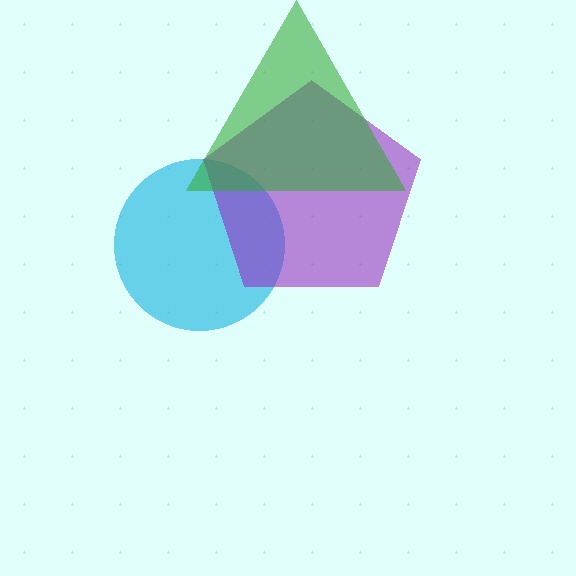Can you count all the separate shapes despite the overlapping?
Yes, there are 3 separate shapes.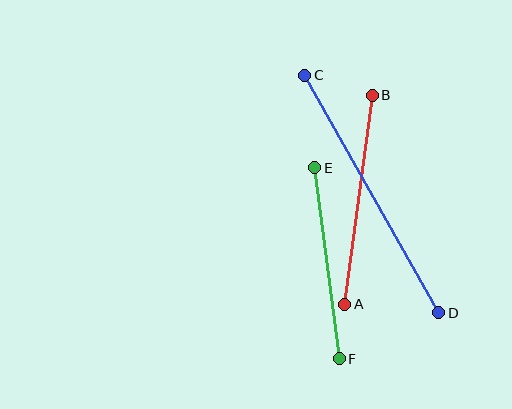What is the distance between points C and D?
The distance is approximately 273 pixels.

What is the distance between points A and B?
The distance is approximately 211 pixels.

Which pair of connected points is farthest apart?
Points C and D are farthest apart.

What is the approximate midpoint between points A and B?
The midpoint is at approximately (359, 200) pixels.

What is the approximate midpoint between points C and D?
The midpoint is at approximately (372, 194) pixels.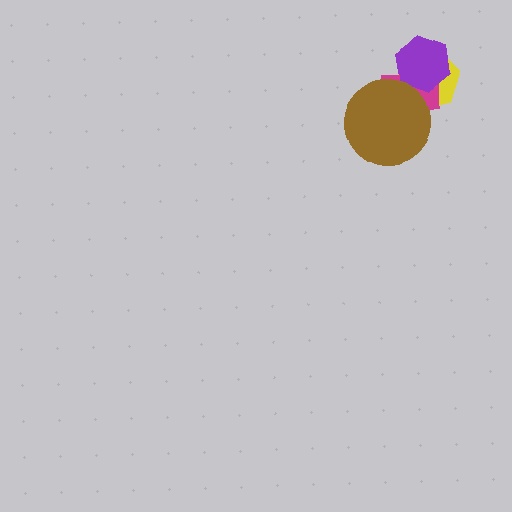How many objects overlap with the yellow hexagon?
3 objects overlap with the yellow hexagon.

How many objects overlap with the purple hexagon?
2 objects overlap with the purple hexagon.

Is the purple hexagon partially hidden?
No, no other shape covers it.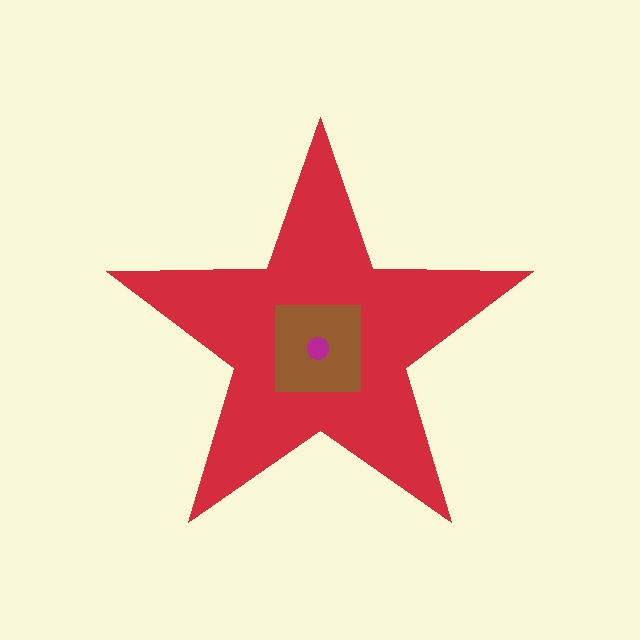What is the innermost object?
The magenta circle.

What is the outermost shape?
The red star.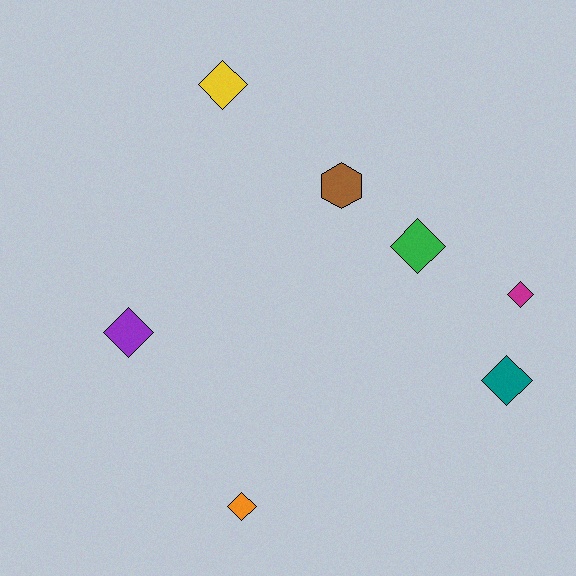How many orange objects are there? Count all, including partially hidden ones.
There is 1 orange object.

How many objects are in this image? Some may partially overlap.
There are 7 objects.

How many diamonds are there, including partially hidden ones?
There are 6 diamonds.